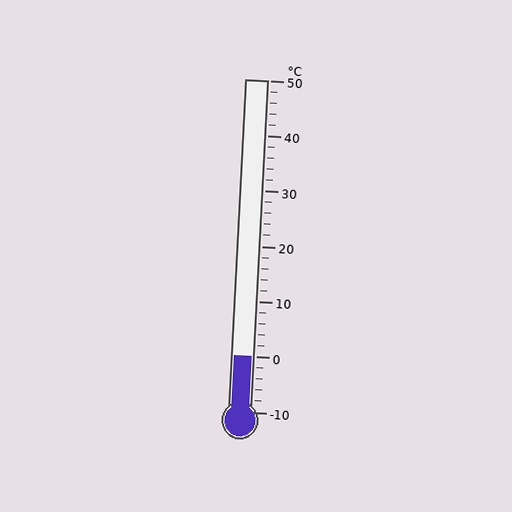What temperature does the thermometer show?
The thermometer shows approximately 0°C.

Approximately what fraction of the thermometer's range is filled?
The thermometer is filled to approximately 15% of its range.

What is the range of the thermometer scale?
The thermometer scale ranges from -10°C to 50°C.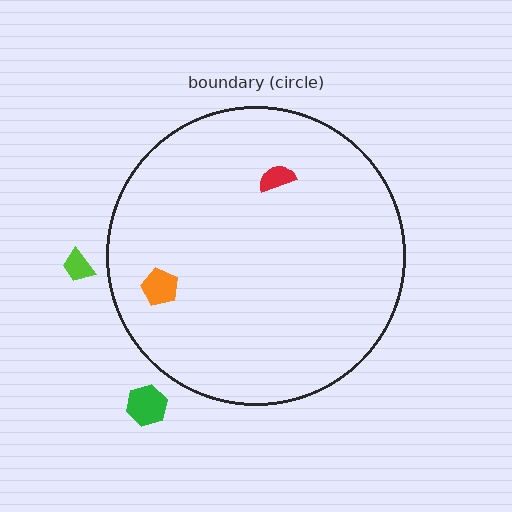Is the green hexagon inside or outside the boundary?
Outside.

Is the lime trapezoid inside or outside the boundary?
Outside.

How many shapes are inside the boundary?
2 inside, 2 outside.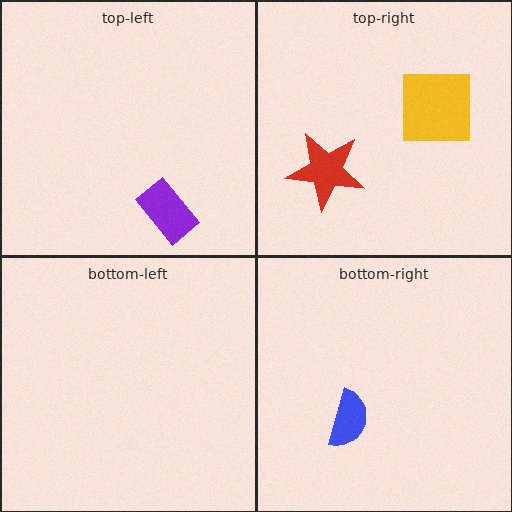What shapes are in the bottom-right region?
The blue semicircle.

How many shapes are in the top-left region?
1.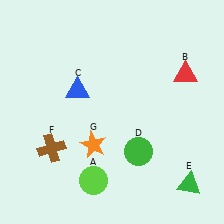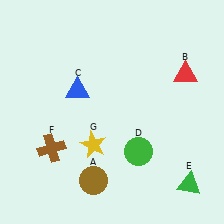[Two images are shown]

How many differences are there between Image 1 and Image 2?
There are 2 differences between the two images.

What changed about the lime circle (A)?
In Image 1, A is lime. In Image 2, it changed to brown.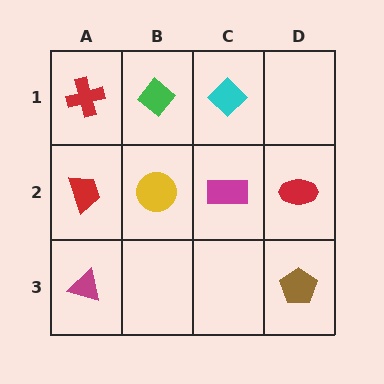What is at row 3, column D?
A brown pentagon.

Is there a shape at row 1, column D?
No, that cell is empty.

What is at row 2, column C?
A magenta rectangle.